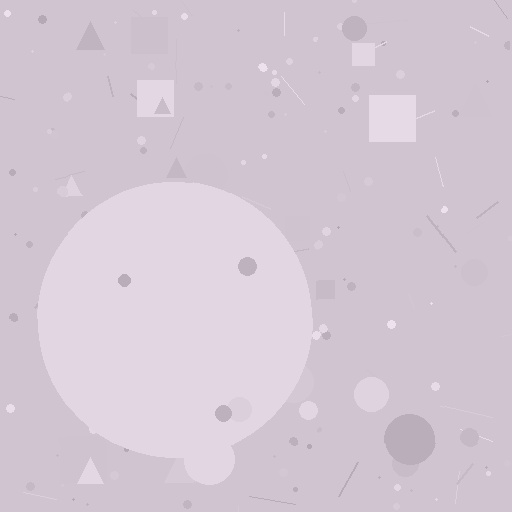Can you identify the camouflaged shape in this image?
The camouflaged shape is a circle.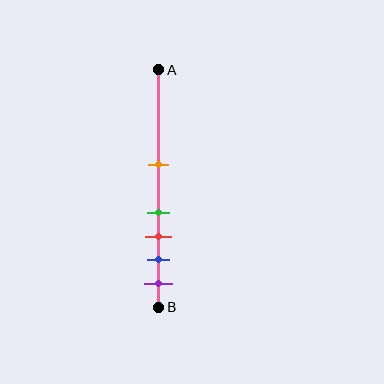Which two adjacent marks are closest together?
The green and red marks are the closest adjacent pair.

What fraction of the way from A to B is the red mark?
The red mark is approximately 70% (0.7) of the way from A to B.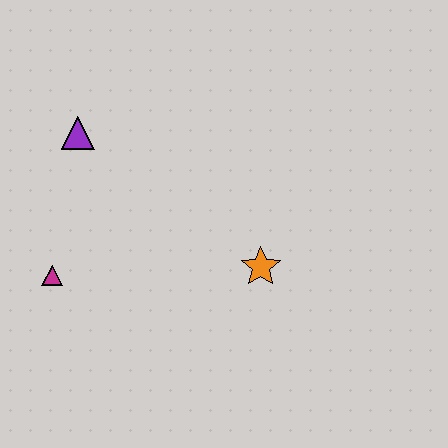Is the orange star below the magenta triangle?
No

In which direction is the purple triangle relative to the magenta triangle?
The purple triangle is above the magenta triangle.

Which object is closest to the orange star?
The magenta triangle is closest to the orange star.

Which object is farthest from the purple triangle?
The orange star is farthest from the purple triangle.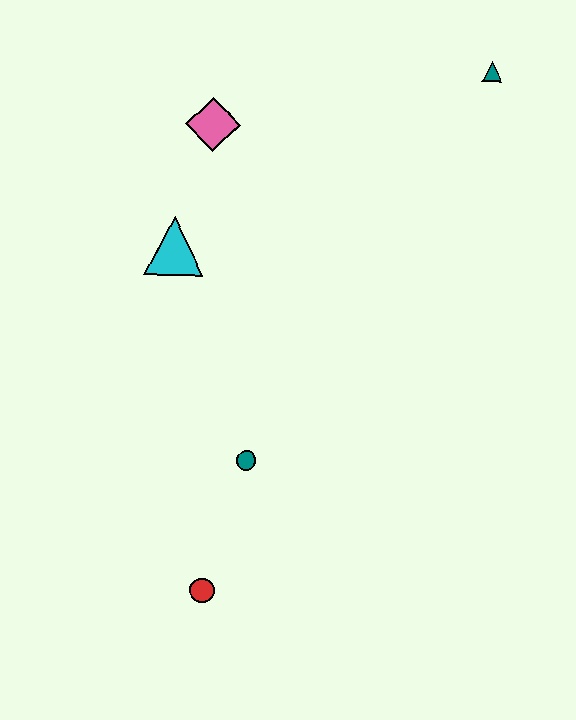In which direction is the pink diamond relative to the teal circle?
The pink diamond is above the teal circle.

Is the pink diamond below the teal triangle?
Yes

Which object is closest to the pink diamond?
The cyan triangle is closest to the pink diamond.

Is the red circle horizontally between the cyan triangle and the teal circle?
Yes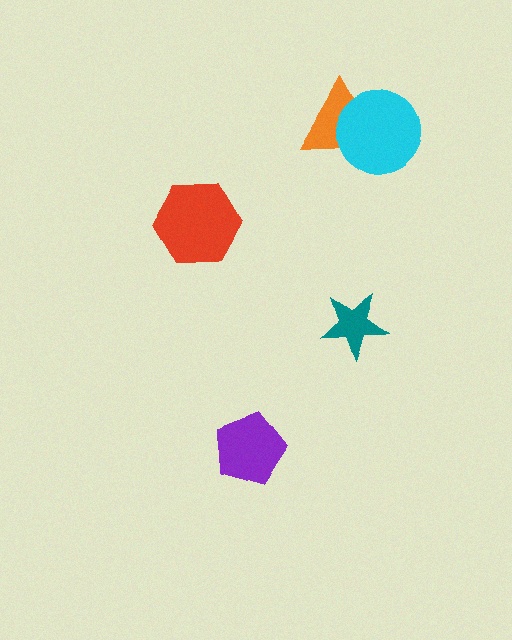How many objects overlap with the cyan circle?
1 object overlaps with the cyan circle.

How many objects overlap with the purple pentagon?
0 objects overlap with the purple pentagon.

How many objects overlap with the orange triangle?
1 object overlaps with the orange triangle.